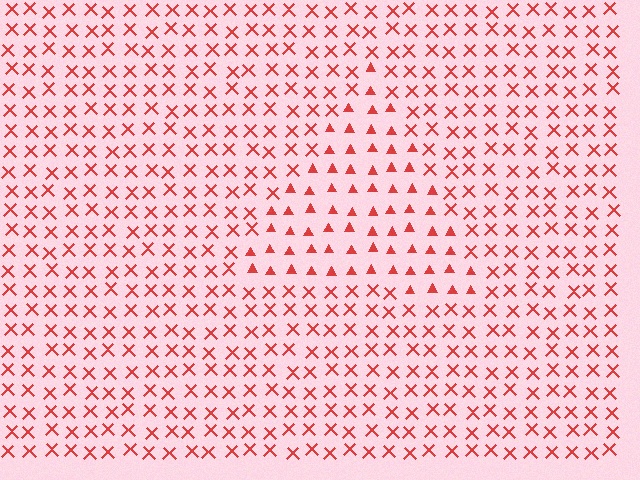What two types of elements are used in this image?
The image uses triangles inside the triangle region and X marks outside it.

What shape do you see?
I see a triangle.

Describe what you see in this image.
The image is filled with small red elements arranged in a uniform grid. A triangle-shaped region contains triangles, while the surrounding area contains X marks. The boundary is defined purely by the change in element shape.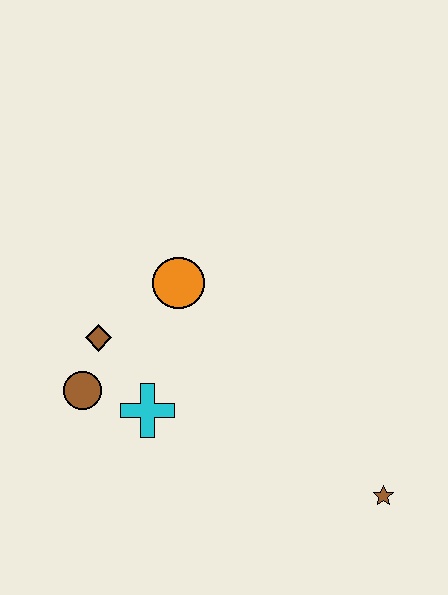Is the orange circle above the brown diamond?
Yes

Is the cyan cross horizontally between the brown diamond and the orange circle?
Yes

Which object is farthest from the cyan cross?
The brown star is farthest from the cyan cross.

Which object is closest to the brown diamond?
The brown circle is closest to the brown diamond.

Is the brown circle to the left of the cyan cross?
Yes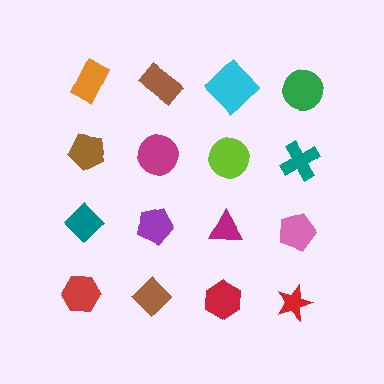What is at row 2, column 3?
A lime circle.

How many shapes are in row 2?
4 shapes.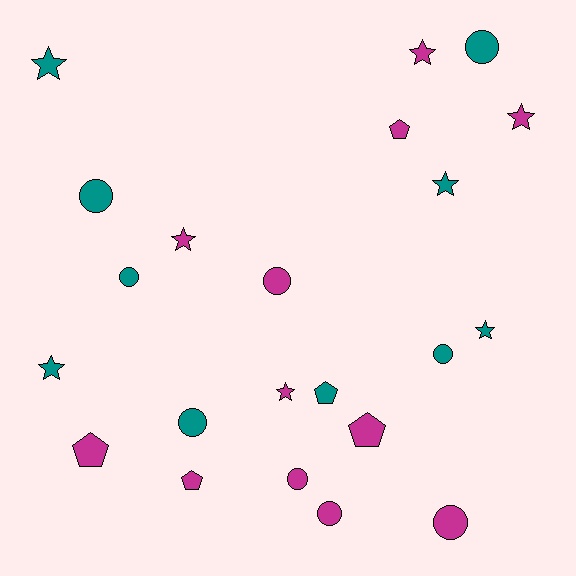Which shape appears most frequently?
Circle, with 9 objects.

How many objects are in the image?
There are 22 objects.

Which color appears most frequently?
Magenta, with 12 objects.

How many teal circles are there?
There are 5 teal circles.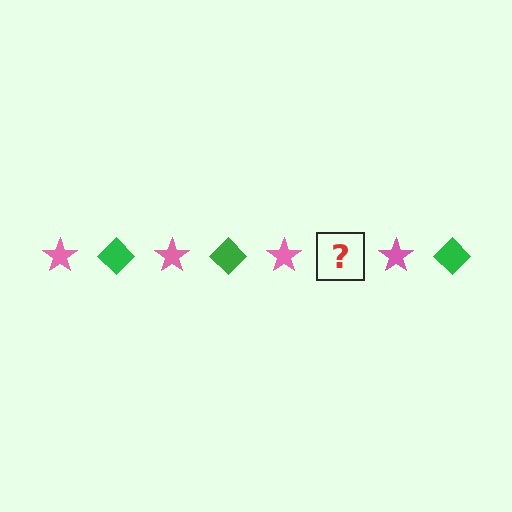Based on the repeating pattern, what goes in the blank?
The blank should be a green diamond.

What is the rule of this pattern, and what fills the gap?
The rule is that the pattern alternates between pink star and green diamond. The gap should be filled with a green diamond.